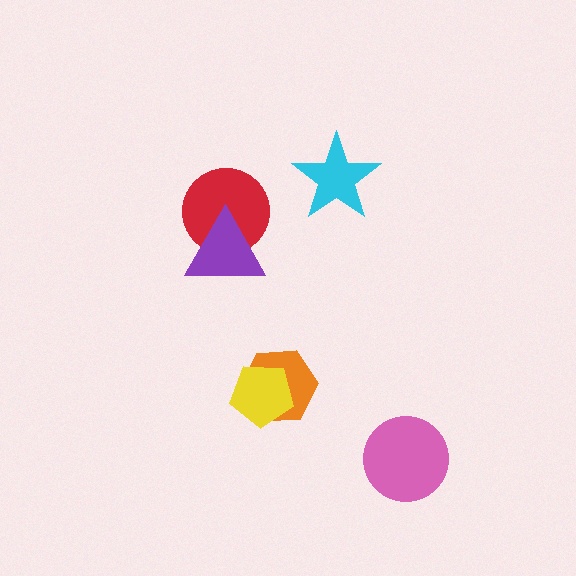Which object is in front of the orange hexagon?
The yellow pentagon is in front of the orange hexagon.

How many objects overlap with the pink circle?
0 objects overlap with the pink circle.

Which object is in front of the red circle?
The purple triangle is in front of the red circle.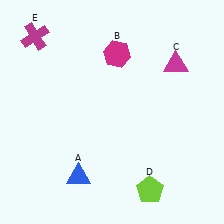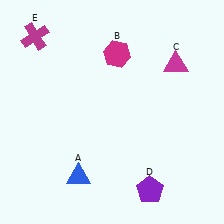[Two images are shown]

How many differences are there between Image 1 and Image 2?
There is 1 difference between the two images.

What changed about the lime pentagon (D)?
In Image 1, D is lime. In Image 2, it changed to purple.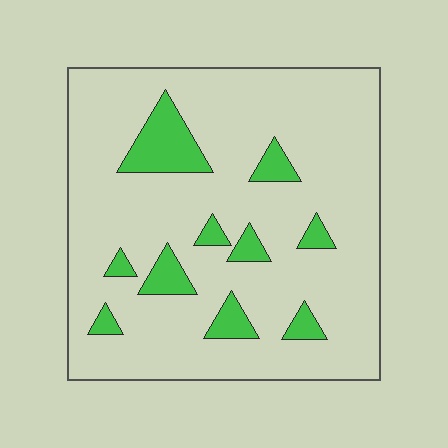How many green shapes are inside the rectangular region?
10.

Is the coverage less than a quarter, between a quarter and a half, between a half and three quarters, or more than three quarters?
Less than a quarter.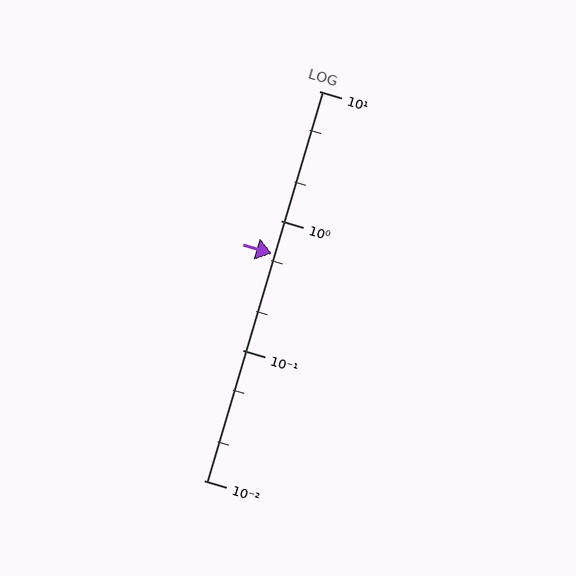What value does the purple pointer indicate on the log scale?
The pointer indicates approximately 0.56.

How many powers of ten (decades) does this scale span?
The scale spans 3 decades, from 0.01 to 10.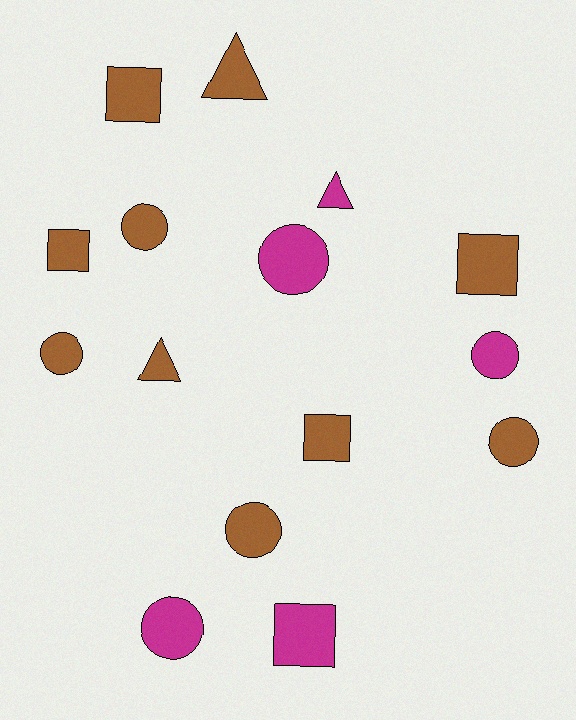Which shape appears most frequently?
Circle, with 7 objects.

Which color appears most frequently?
Brown, with 10 objects.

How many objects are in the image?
There are 15 objects.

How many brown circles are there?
There are 4 brown circles.